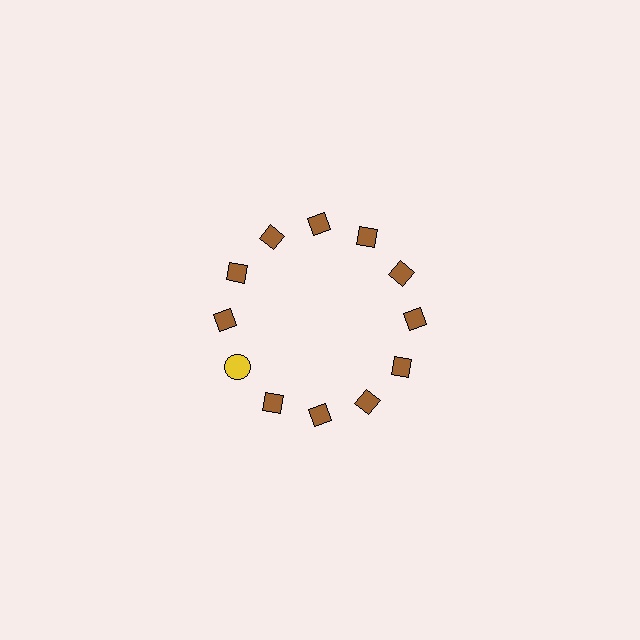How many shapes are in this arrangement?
There are 12 shapes arranged in a ring pattern.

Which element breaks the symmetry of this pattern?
The yellow circle at roughly the 8 o'clock position breaks the symmetry. All other shapes are brown diamonds.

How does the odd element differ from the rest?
It differs in both color (yellow instead of brown) and shape (circle instead of diamond).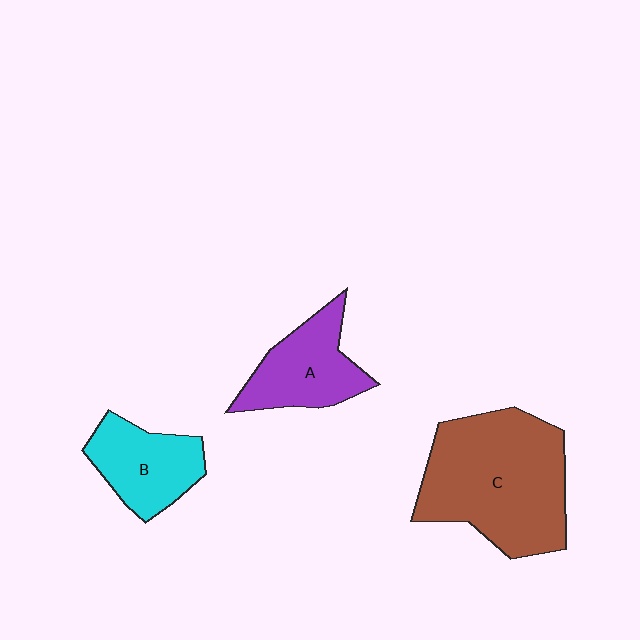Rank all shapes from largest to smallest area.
From largest to smallest: C (brown), A (purple), B (cyan).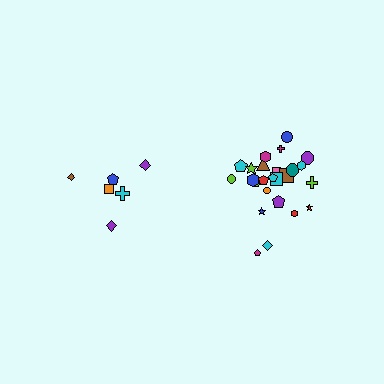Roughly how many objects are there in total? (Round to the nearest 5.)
Roughly 30 objects in total.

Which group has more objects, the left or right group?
The right group.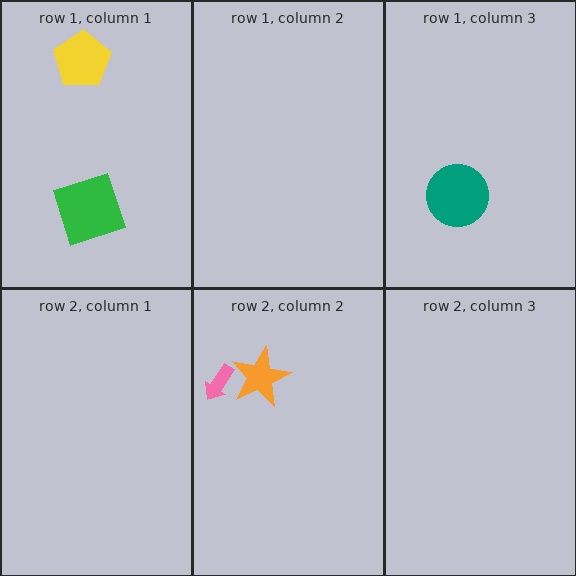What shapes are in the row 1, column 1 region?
The green square, the yellow pentagon.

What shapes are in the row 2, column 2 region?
The pink arrow, the orange star.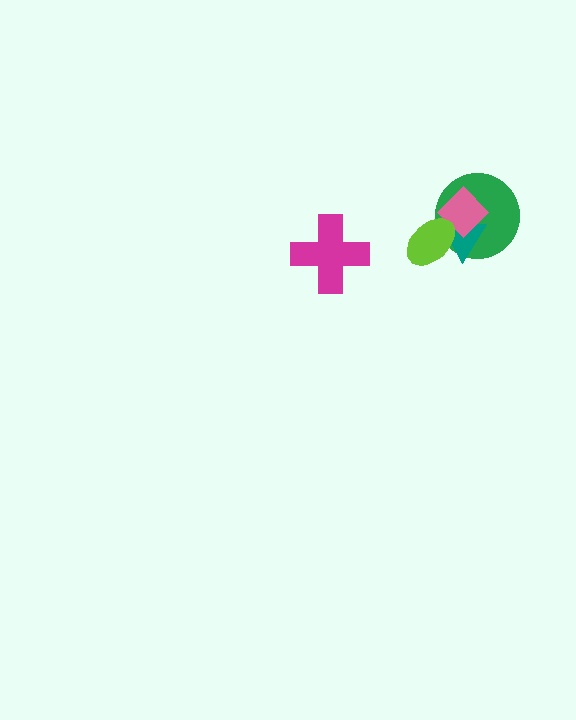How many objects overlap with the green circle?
3 objects overlap with the green circle.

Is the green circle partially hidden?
Yes, it is partially covered by another shape.